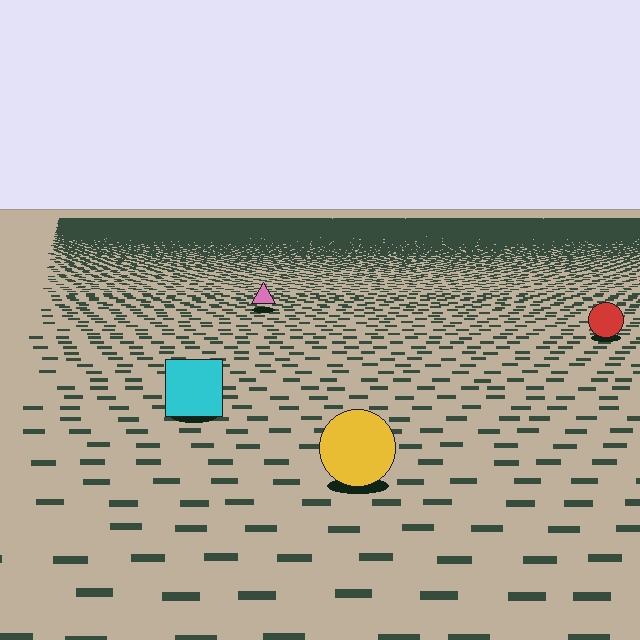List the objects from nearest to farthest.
From nearest to farthest: the yellow circle, the cyan square, the red circle, the pink triangle.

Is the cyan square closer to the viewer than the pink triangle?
Yes. The cyan square is closer — you can tell from the texture gradient: the ground texture is coarser near it.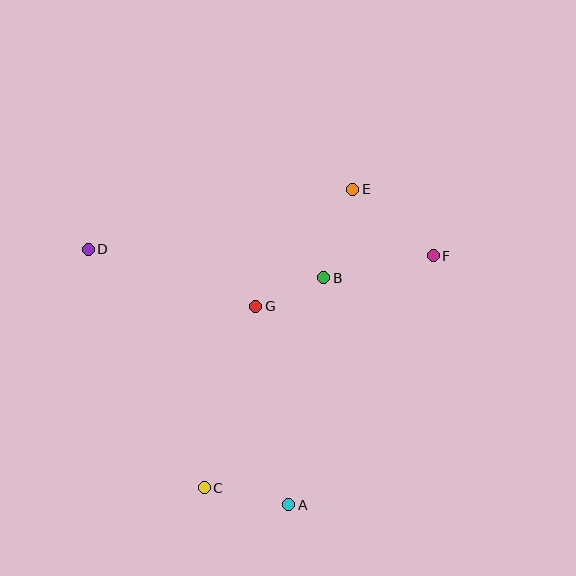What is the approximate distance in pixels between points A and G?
The distance between A and G is approximately 202 pixels.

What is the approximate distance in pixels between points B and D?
The distance between B and D is approximately 237 pixels.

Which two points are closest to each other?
Points B and G are closest to each other.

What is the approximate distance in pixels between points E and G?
The distance between E and G is approximately 152 pixels.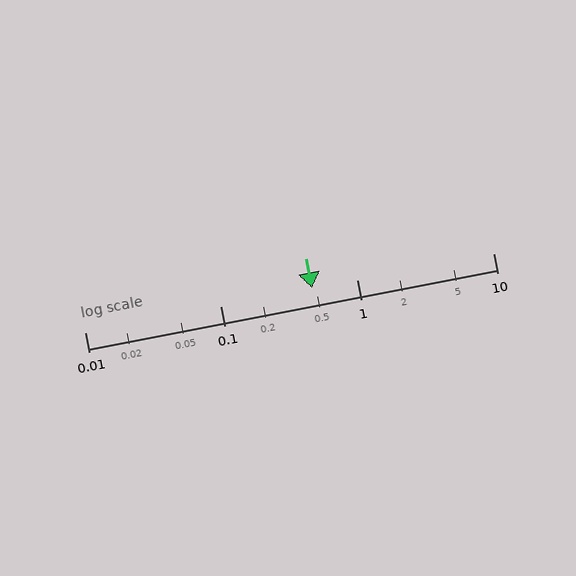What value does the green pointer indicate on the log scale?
The pointer indicates approximately 0.47.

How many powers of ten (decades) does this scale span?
The scale spans 3 decades, from 0.01 to 10.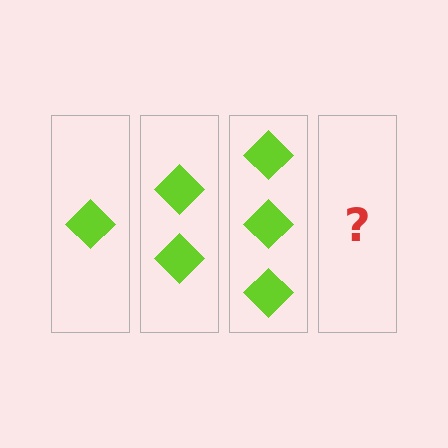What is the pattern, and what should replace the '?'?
The pattern is that each step adds one more diamond. The '?' should be 4 diamonds.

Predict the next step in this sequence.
The next step is 4 diamonds.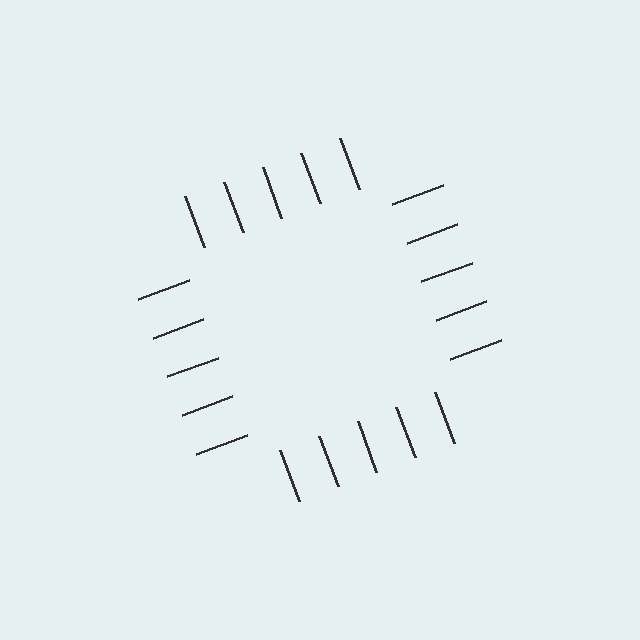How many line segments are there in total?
20 — 5 along each of the 4 edges.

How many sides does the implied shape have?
4 sides — the line-ends trace a square.